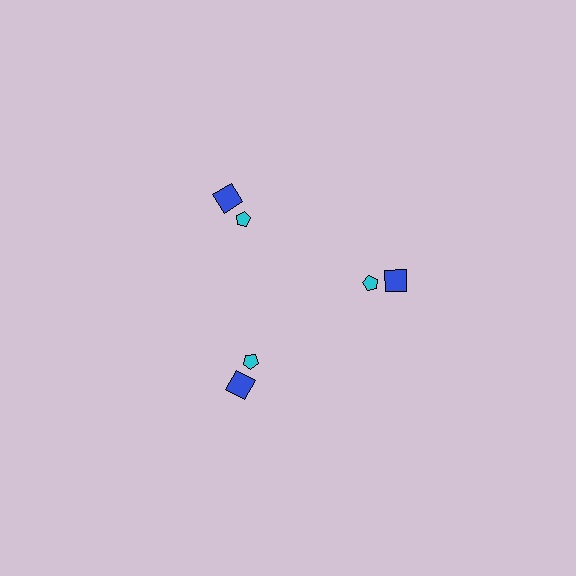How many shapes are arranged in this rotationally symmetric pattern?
There are 6 shapes, arranged in 3 groups of 2.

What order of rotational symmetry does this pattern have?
This pattern has 3-fold rotational symmetry.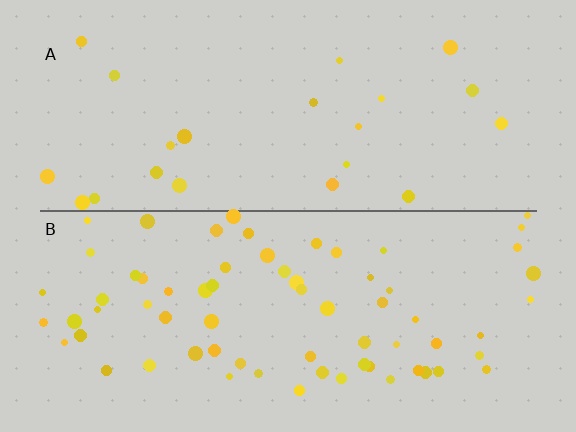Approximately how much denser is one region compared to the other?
Approximately 3.1× — region B over region A.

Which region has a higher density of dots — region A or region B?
B (the bottom).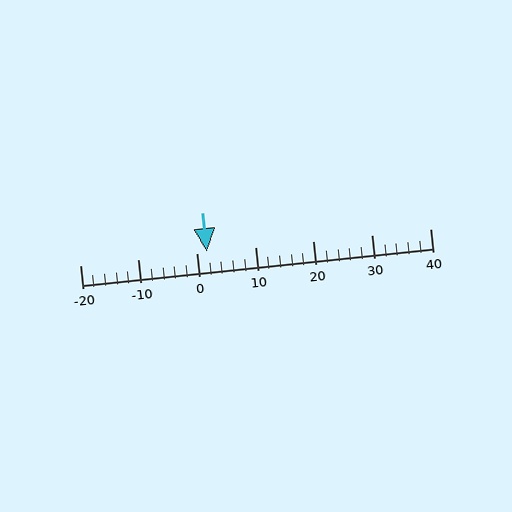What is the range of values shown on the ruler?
The ruler shows values from -20 to 40.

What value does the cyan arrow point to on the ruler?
The cyan arrow points to approximately 2.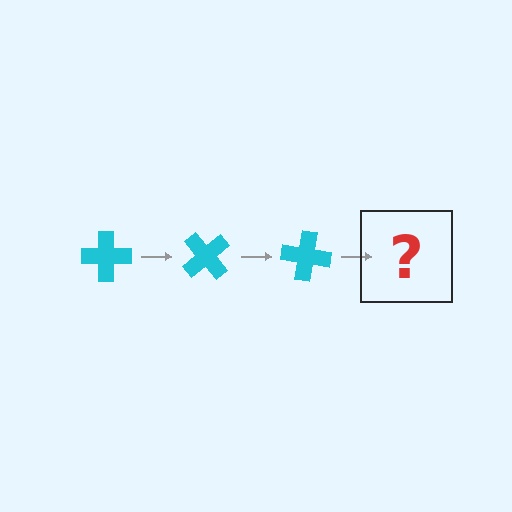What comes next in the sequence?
The next element should be a cyan cross rotated 150 degrees.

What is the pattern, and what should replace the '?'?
The pattern is that the cross rotates 50 degrees each step. The '?' should be a cyan cross rotated 150 degrees.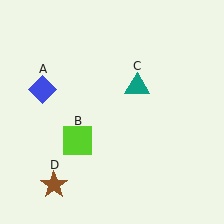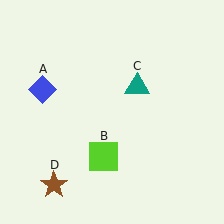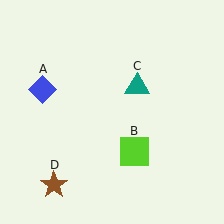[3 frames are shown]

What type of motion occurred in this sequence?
The lime square (object B) rotated counterclockwise around the center of the scene.